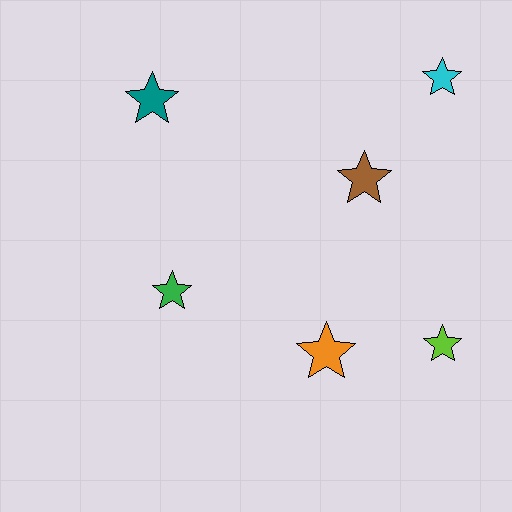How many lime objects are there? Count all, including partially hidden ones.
There is 1 lime object.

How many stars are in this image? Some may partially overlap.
There are 6 stars.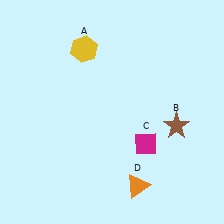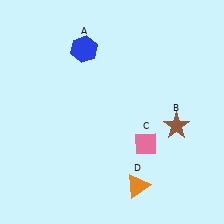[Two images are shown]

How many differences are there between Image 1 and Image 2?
There are 2 differences between the two images.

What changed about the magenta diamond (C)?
In Image 1, C is magenta. In Image 2, it changed to pink.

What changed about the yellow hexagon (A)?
In Image 1, A is yellow. In Image 2, it changed to blue.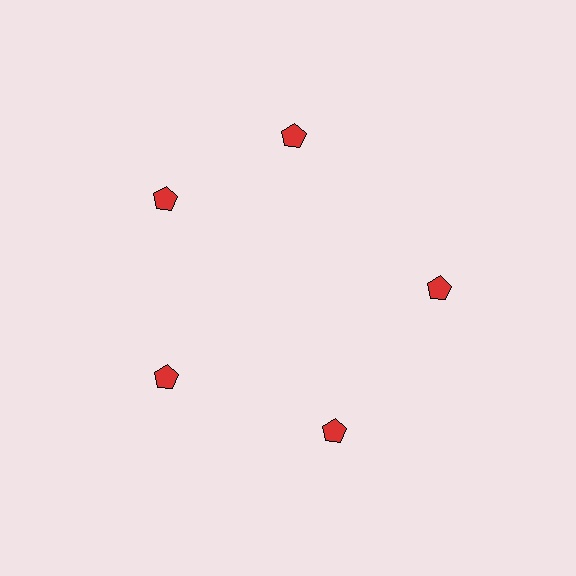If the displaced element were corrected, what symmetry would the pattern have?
It would have 5-fold rotational symmetry — the pattern would map onto itself every 72 degrees.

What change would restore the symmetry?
The symmetry would be restored by rotating it back into even spacing with its neighbors so that all 5 pentagons sit at equal angles and equal distance from the center.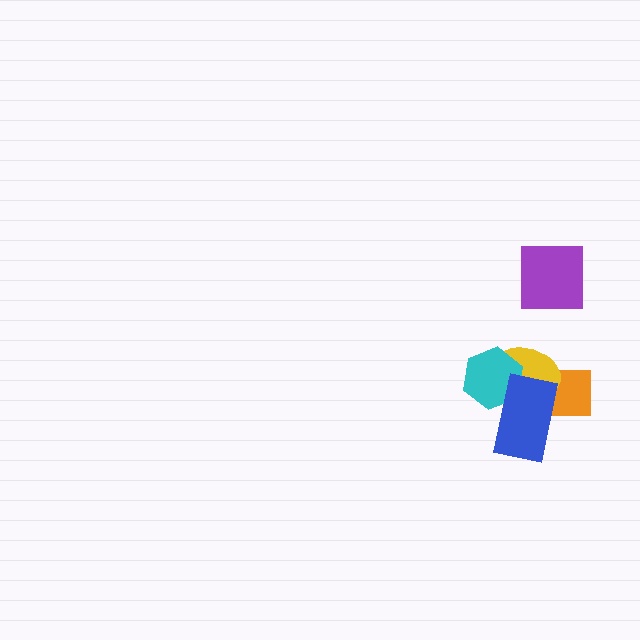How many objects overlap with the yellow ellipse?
3 objects overlap with the yellow ellipse.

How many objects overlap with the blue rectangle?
3 objects overlap with the blue rectangle.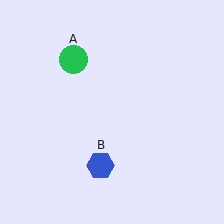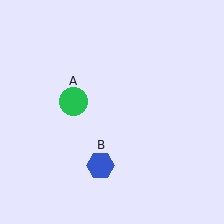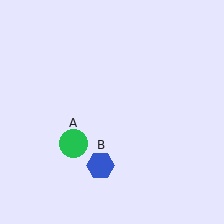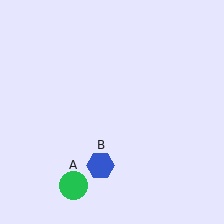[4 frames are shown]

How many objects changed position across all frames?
1 object changed position: green circle (object A).